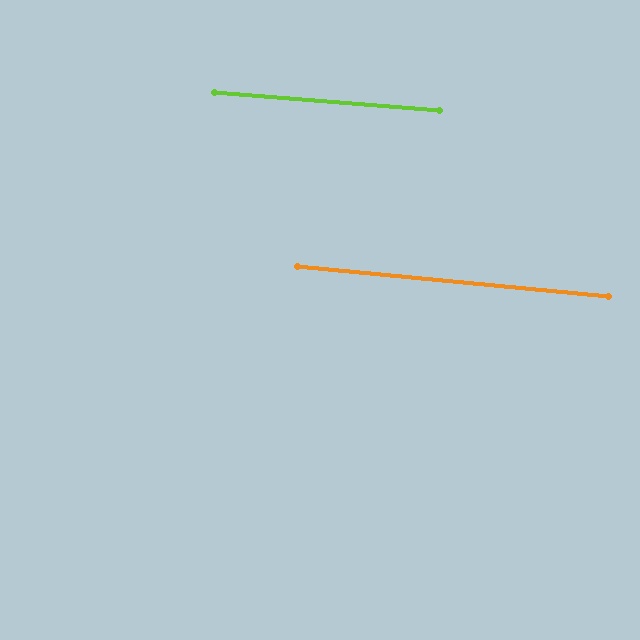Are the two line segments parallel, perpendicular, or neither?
Parallel — their directions differ by only 0.9°.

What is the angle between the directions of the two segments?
Approximately 1 degree.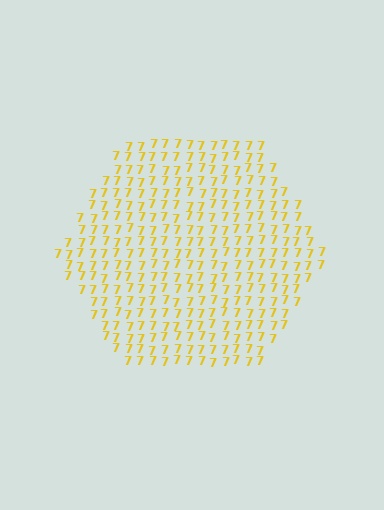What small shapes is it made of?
It is made of small digit 7's.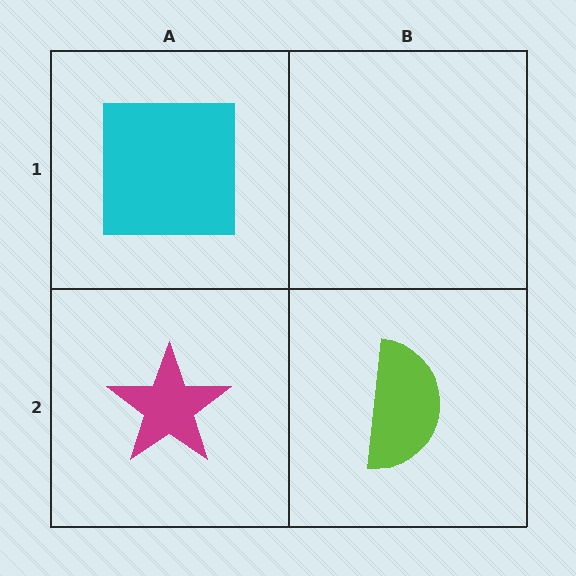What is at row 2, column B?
A lime semicircle.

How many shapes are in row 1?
1 shape.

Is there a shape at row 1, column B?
No, that cell is empty.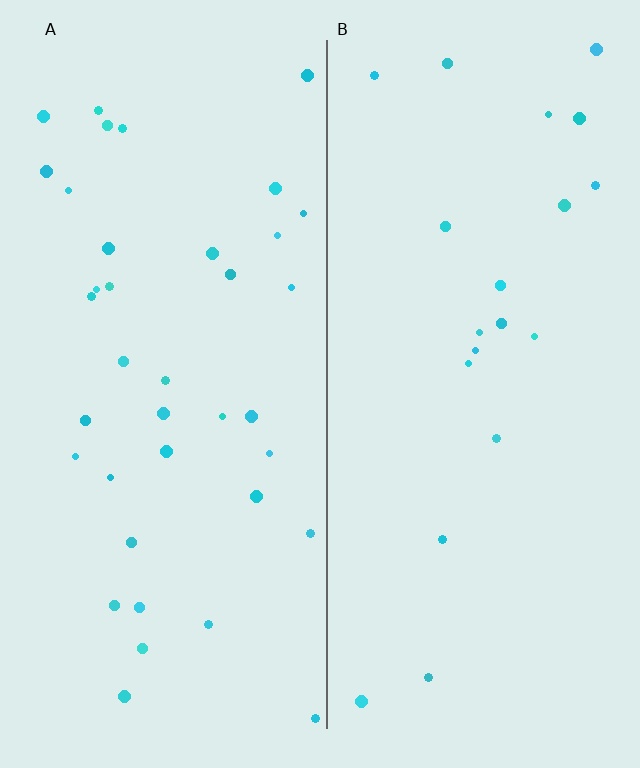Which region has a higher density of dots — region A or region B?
A (the left).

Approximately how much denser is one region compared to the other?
Approximately 1.9× — region A over region B.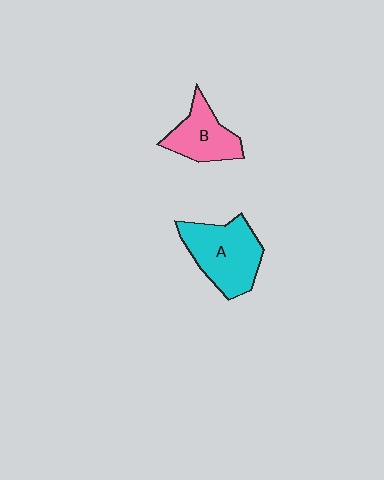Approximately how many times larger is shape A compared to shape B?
Approximately 1.4 times.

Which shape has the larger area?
Shape A (cyan).